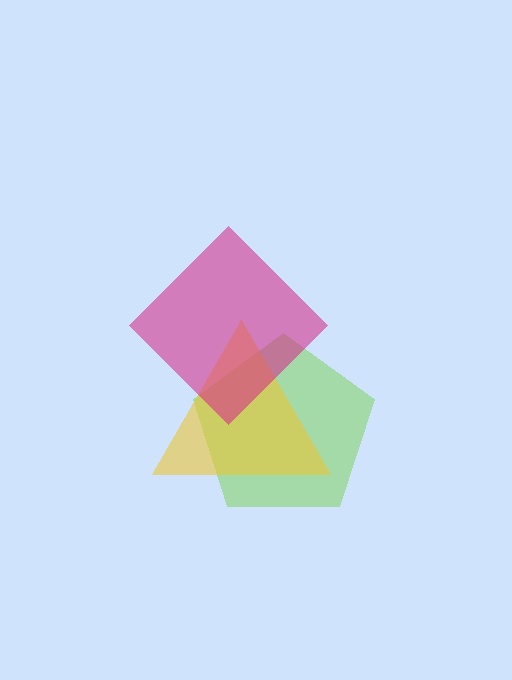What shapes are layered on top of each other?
The layered shapes are: a lime pentagon, a yellow triangle, a magenta diamond.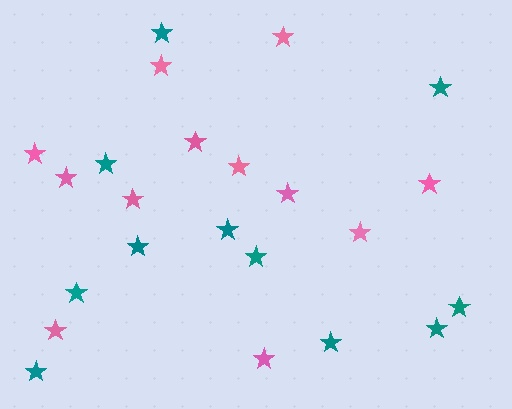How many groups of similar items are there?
There are 2 groups: one group of pink stars (12) and one group of teal stars (11).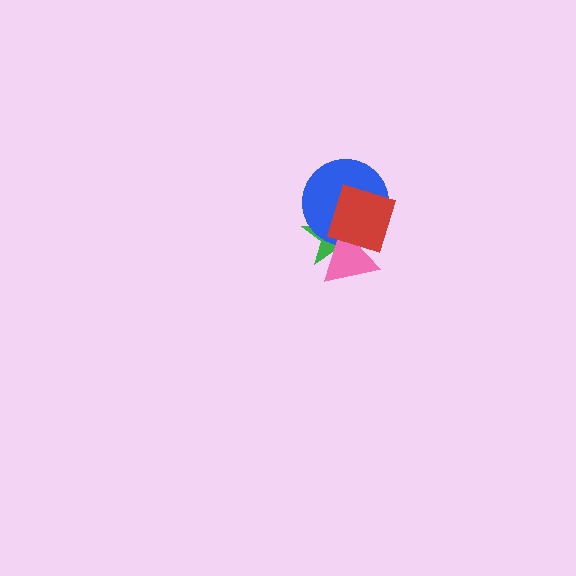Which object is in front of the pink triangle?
The red diamond is in front of the pink triangle.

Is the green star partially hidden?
Yes, it is partially covered by another shape.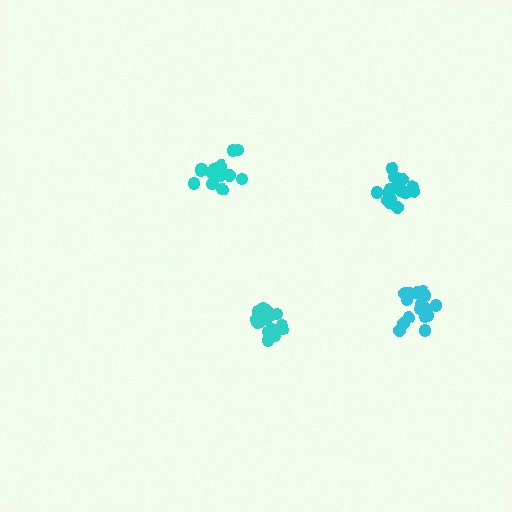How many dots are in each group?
Group 1: 18 dots, Group 2: 16 dots, Group 3: 17 dots, Group 4: 21 dots (72 total).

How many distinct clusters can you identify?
There are 4 distinct clusters.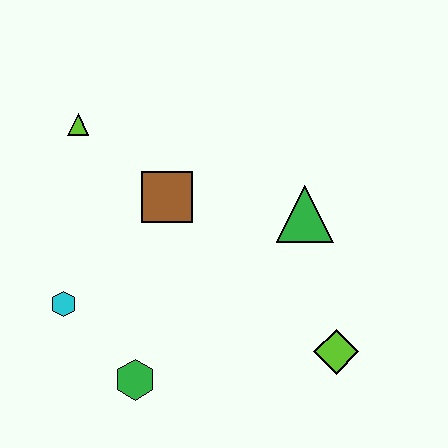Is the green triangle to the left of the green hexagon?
No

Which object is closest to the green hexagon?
The cyan hexagon is closest to the green hexagon.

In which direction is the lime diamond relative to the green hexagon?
The lime diamond is to the right of the green hexagon.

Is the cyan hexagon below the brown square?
Yes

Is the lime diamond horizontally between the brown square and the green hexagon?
No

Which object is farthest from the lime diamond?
The lime triangle is farthest from the lime diamond.